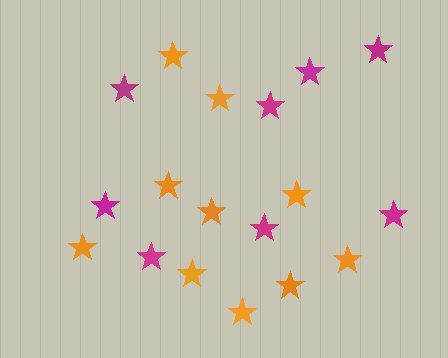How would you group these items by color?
There are 2 groups: one group of orange stars (10) and one group of magenta stars (8).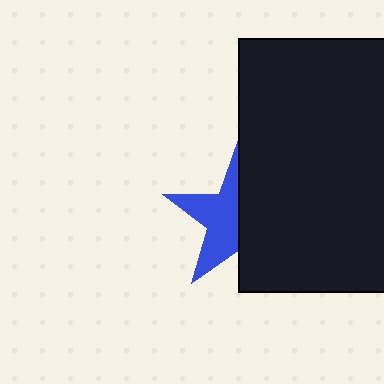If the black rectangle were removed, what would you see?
You would see the complete blue star.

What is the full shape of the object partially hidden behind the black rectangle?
The partially hidden object is a blue star.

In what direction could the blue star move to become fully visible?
The blue star could move left. That would shift it out from behind the black rectangle entirely.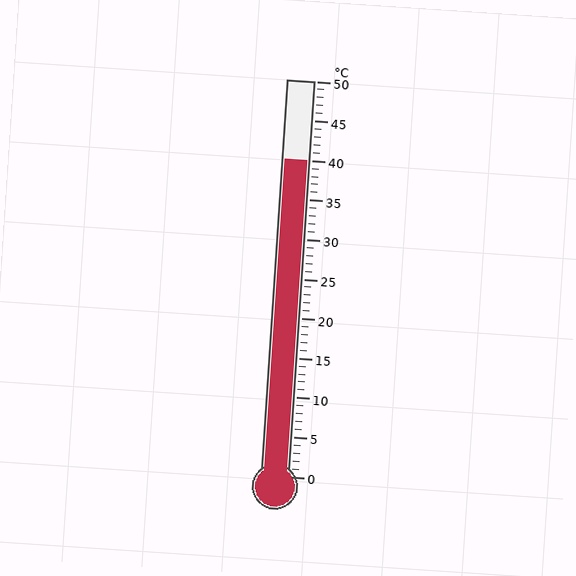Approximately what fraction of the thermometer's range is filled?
The thermometer is filled to approximately 80% of its range.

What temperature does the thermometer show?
The thermometer shows approximately 40°C.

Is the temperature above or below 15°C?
The temperature is above 15°C.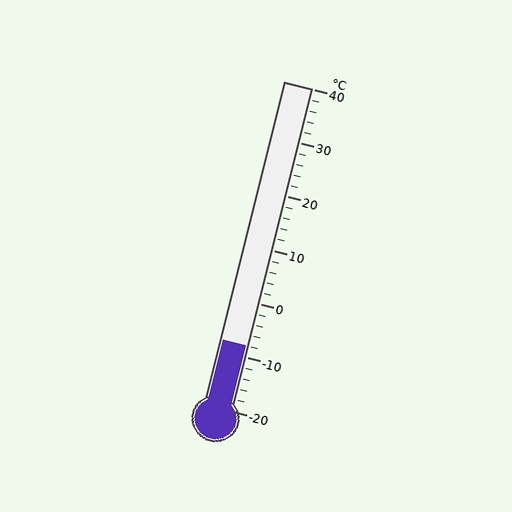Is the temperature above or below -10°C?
The temperature is above -10°C.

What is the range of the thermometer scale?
The thermometer scale ranges from -20°C to 40°C.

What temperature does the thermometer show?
The thermometer shows approximately -8°C.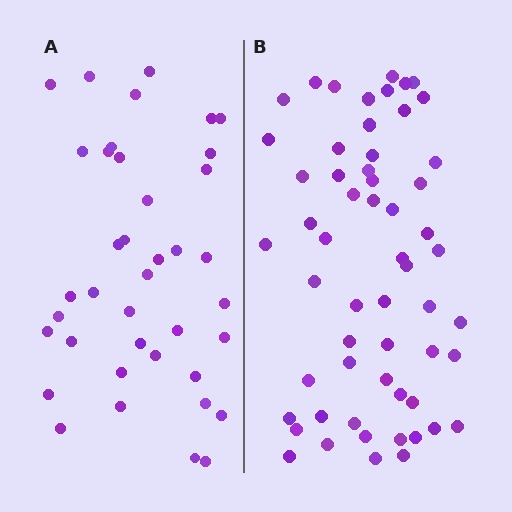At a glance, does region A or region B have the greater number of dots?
Region B (the right region) has more dots.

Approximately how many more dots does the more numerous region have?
Region B has approximately 20 more dots than region A.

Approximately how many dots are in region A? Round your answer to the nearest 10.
About 40 dots. (The exact count is 39, which rounds to 40.)